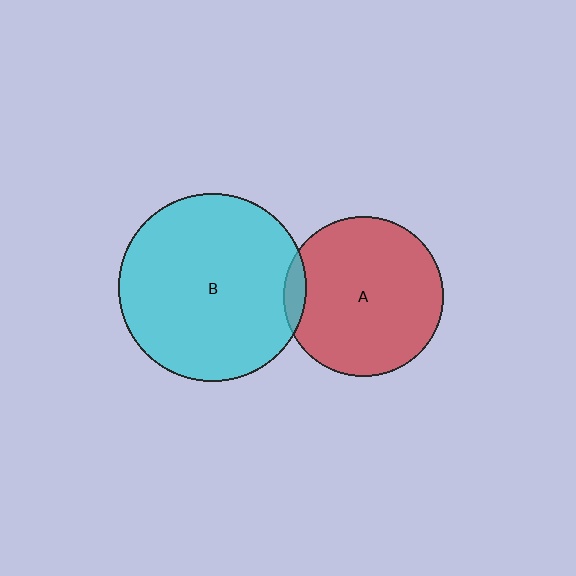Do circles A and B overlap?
Yes.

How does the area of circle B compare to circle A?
Approximately 1.4 times.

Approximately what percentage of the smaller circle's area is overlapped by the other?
Approximately 5%.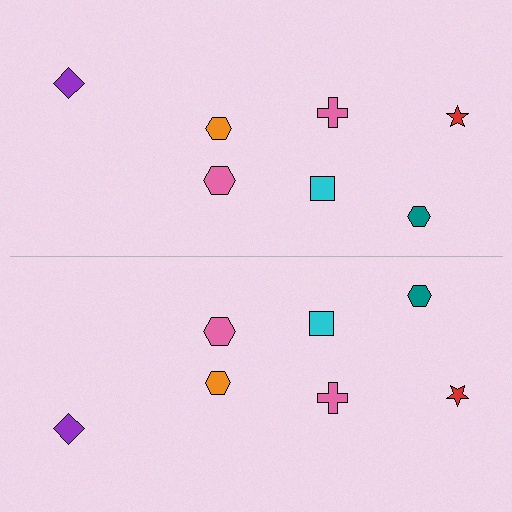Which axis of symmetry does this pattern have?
The pattern has a horizontal axis of symmetry running through the center of the image.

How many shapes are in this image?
There are 14 shapes in this image.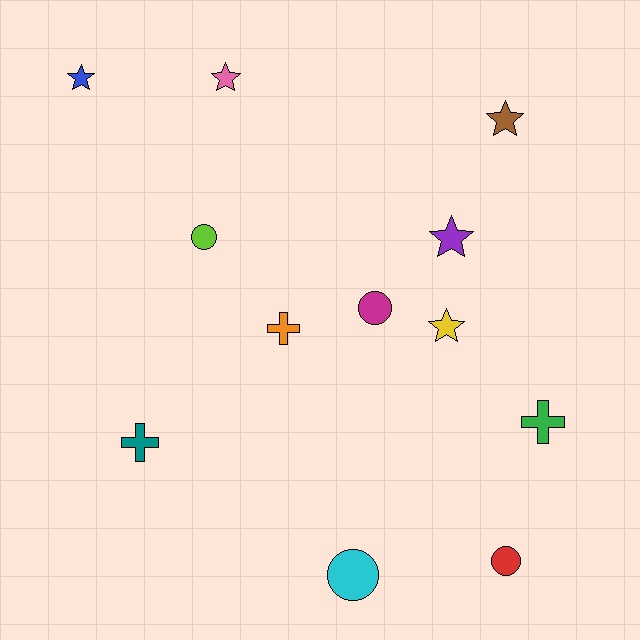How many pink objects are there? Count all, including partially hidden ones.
There is 1 pink object.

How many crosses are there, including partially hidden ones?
There are 3 crosses.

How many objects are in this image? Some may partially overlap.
There are 12 objects.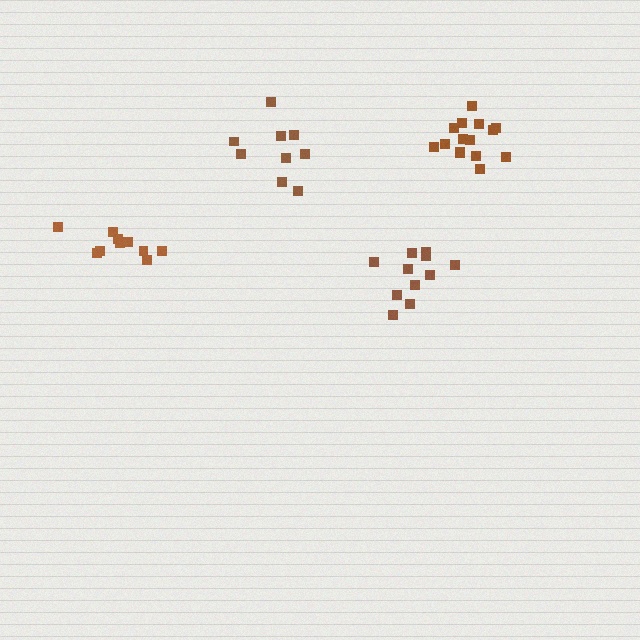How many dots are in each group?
Group 1: 10 dots, Group 2: 15 dots, Group 3: 9 dots, Group 4: 11 dots (45 total).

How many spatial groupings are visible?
There are 4 spatial groupings.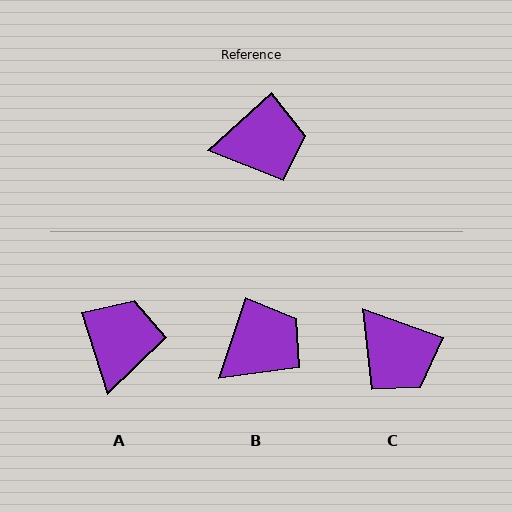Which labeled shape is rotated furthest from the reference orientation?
A, about 65 degrees away.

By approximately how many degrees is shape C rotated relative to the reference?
Approximately 62 degrees clockwise.